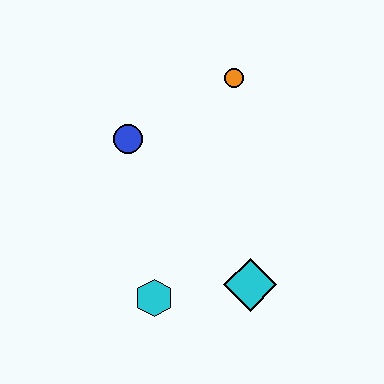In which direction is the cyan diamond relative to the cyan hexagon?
The cyan diamond is to the right of the cyan hexagon.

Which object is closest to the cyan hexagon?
The cyan diamond is closest to the cyan hexagon.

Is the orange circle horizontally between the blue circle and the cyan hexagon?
No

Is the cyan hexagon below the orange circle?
Yes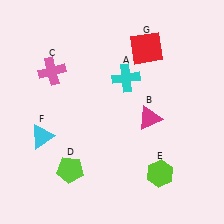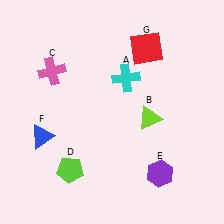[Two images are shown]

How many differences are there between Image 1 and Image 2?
There are 3 differences between the two images.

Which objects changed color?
B changed from magenta to lime. E changed from lime to purple. F changed from cyan to blue.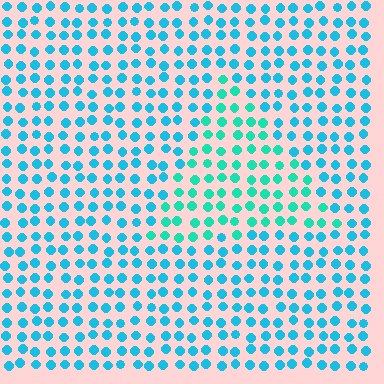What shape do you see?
I see a triangle.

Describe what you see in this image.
The image is filled with small cyan elements in a uniform arrangement. A triangle-shaped region is visible where the elements are tinted to a slightly different hue, forming a subtle color boundary.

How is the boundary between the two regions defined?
The boundary is defined purely by a slight shift in hue (about 26 degrees). Spacing, size, and orientation are identical on both sides.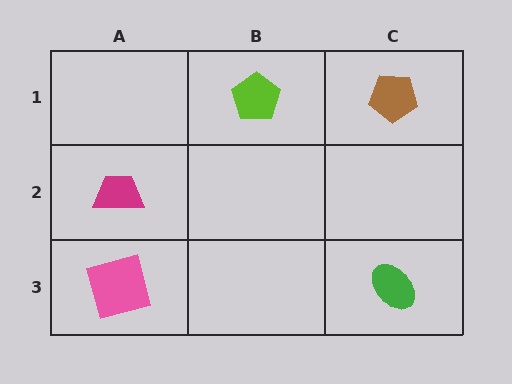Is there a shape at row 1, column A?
No, that cell is empty.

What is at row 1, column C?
A brown pentagon.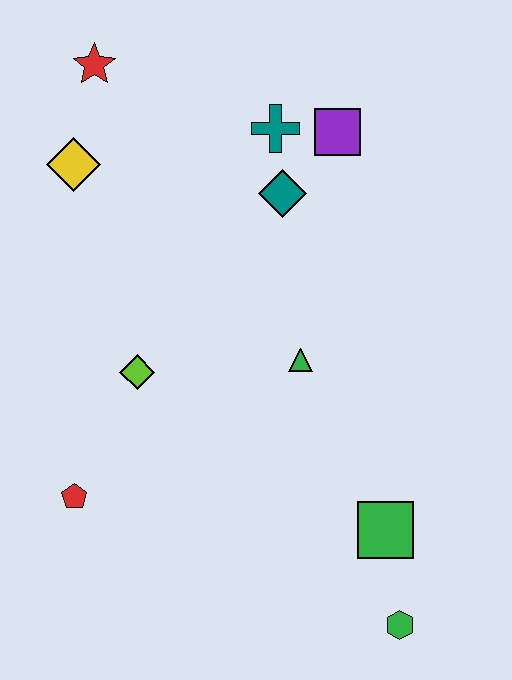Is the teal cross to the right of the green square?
No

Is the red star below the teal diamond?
No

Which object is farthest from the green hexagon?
The red star is farthest from the green hexagon.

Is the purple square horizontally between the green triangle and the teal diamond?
No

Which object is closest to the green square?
The green hexagon is closest to the green square.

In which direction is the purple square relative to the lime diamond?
The purple square is above the lime diamond.